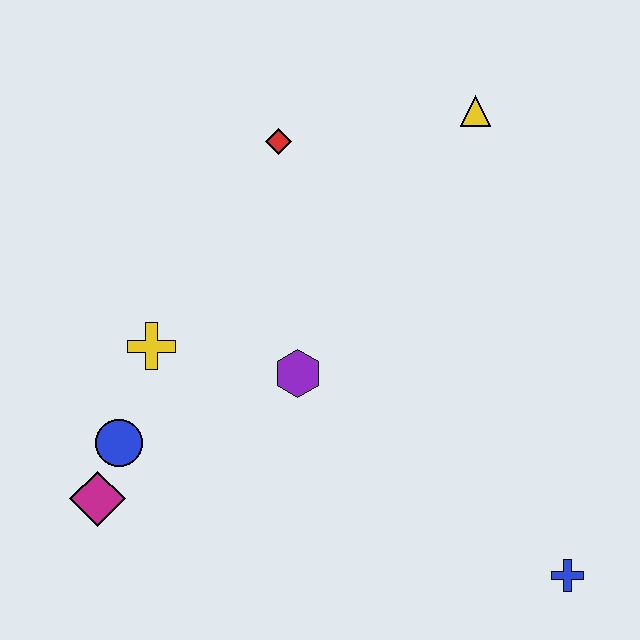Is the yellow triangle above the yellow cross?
Yes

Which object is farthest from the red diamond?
The blue cross is farthest from the red diamond.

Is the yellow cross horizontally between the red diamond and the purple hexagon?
No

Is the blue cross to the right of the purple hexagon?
Yes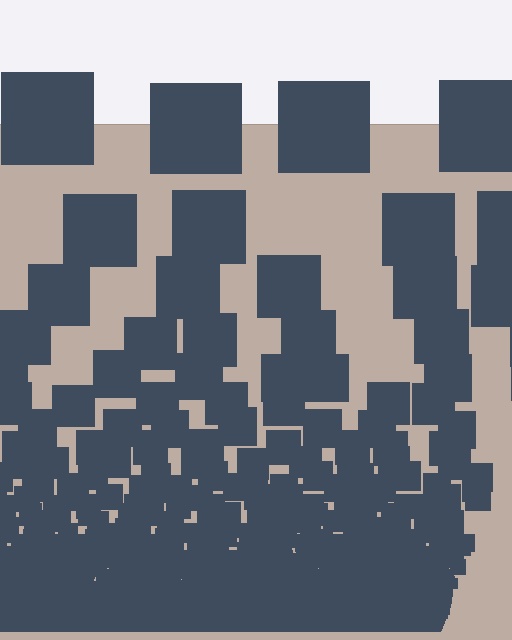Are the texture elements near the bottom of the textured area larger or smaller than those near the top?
Smaller. The gradient is inverted — elements near the bottom are smaller and denser.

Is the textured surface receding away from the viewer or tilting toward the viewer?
The surface appears to tilt toward the viewer. Texture elements get larger and sparser toward the top.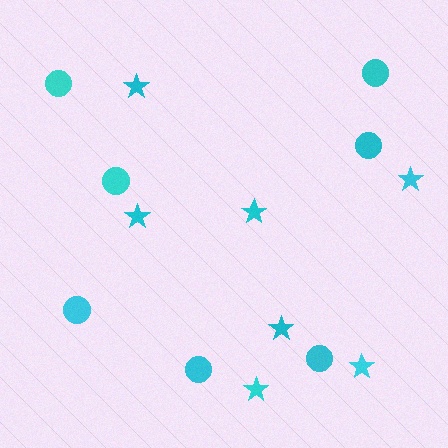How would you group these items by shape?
There are 2 groups: one group of circles (7) and one group of stars (7).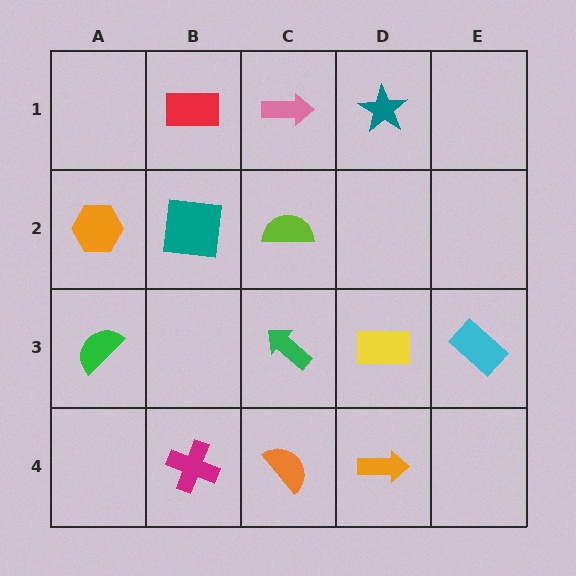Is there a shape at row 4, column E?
No, that cell is empty.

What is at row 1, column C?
A pink arrow.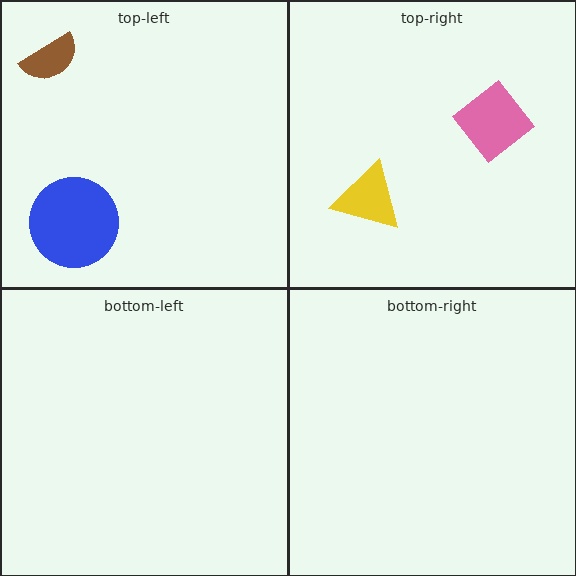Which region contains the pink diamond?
The top-right region.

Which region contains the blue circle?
The top-left region.